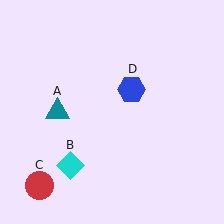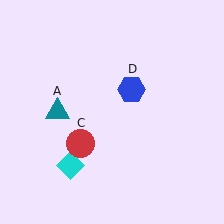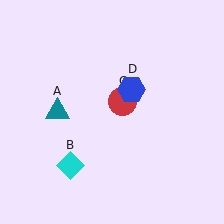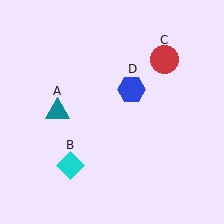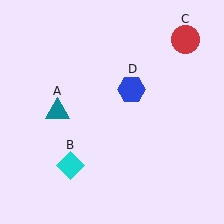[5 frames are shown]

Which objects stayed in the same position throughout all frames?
Teal triangle (object A) and cyan diamond (object B) and blue hexagon (object D) remained stationary.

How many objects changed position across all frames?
1 object changed position: red circle (object C).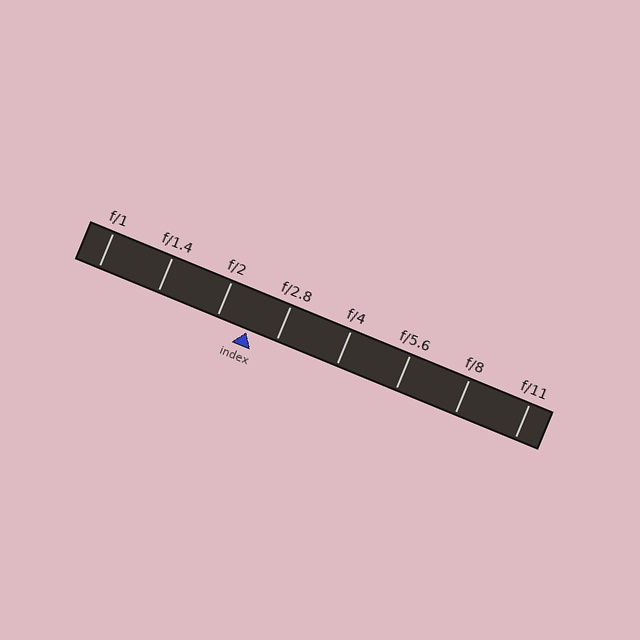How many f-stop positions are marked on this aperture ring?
There are 8 f-stop positions marked.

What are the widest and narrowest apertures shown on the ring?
The widest aperture shown is f/1 and the narrowest is f/11.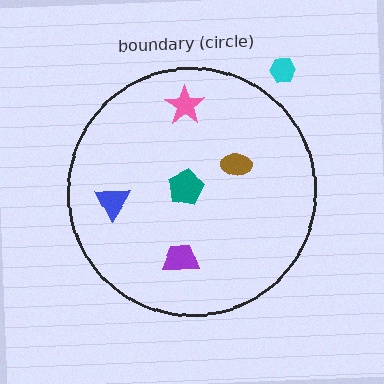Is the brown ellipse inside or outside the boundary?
Inside.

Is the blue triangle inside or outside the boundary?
Inside.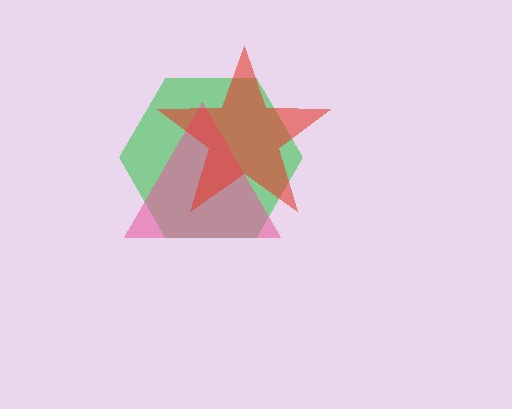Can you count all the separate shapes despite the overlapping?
Yes, there are 3 separate shapes.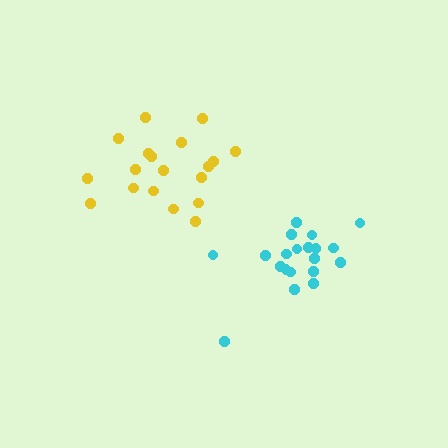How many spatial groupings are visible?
There are 2 spatial groupings.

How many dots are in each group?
Group 1: 20 dots, Group 2: 19 dots (39 total).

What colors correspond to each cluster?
The clusters are colored: cyan, yellow.